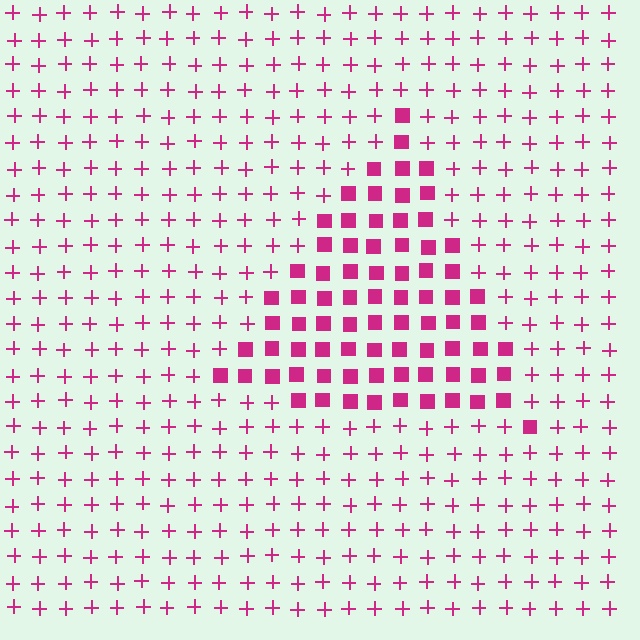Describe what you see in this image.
The image is filled with small magenta elements arranged in a uniform grid. A triangle-shaped region contains squares, while the surrounding area contains plus signs. The boundary is defined purely by the change in element shape.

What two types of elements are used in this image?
The image uses squares inside the triangle region and plus signs outside it.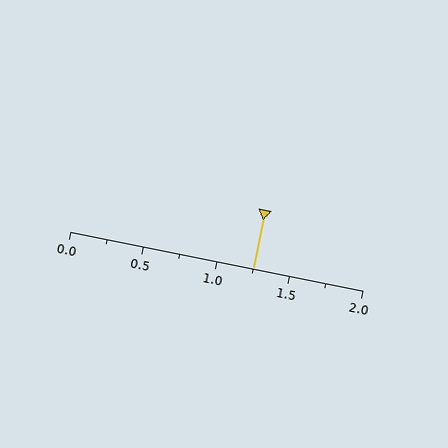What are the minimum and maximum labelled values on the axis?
The axis runs from 0.0 to 2.0.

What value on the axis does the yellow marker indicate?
The marker indicates approximately 1.25.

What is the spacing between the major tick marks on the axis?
The major ticks are spaced 0.5 apart.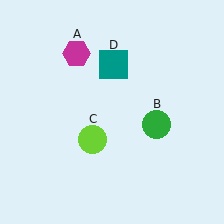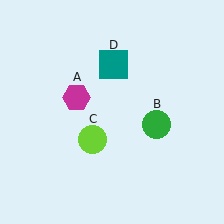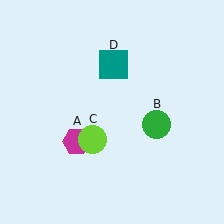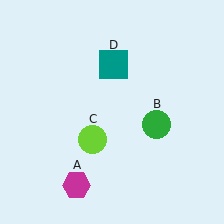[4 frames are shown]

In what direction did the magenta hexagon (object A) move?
The magenta hexagon (object A) moved down.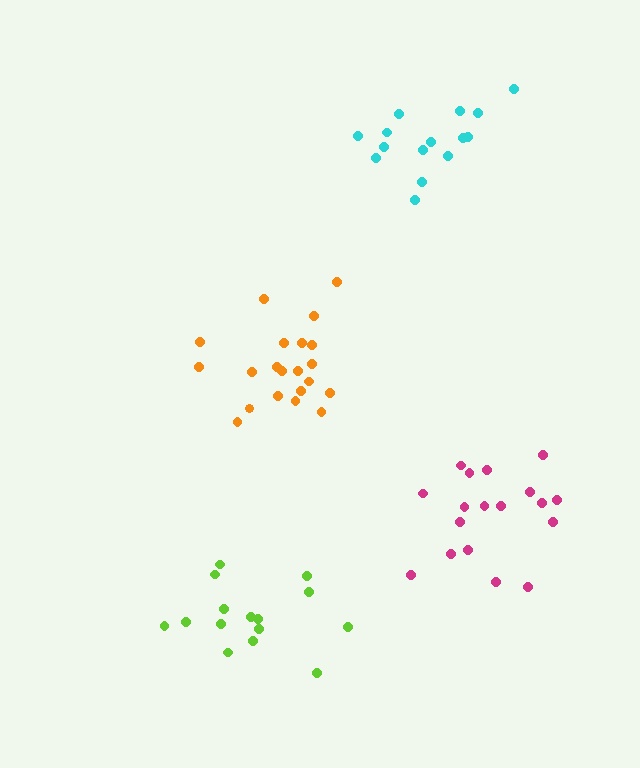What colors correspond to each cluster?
The clusters are colored: orange, cyan, magenta, lime.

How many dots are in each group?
Group 1: 21 dots, Group 2: 15 dots, Group 3: 18 dots, Group 4: 15 dots (69 total).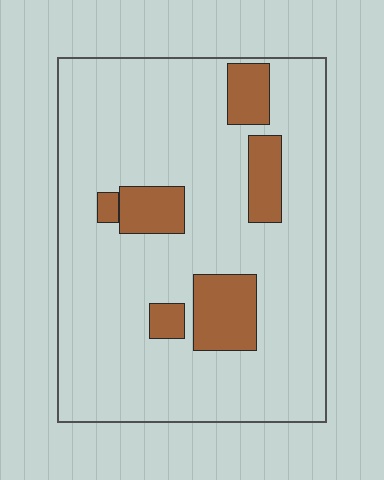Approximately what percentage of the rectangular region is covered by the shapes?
Approximately 15%.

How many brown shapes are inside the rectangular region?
6.